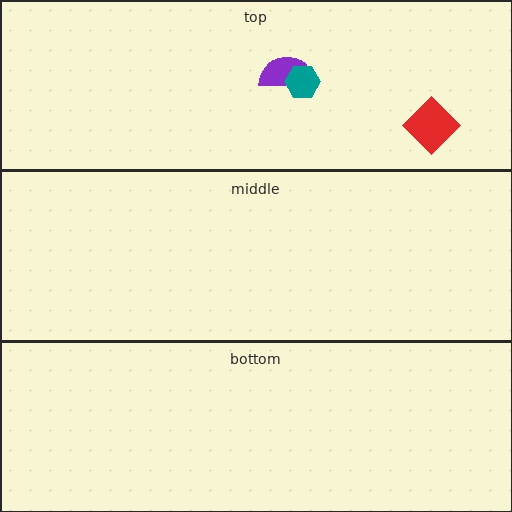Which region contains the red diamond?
The top region.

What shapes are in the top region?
The red diamond, the purple semicircle, the teal hexagon.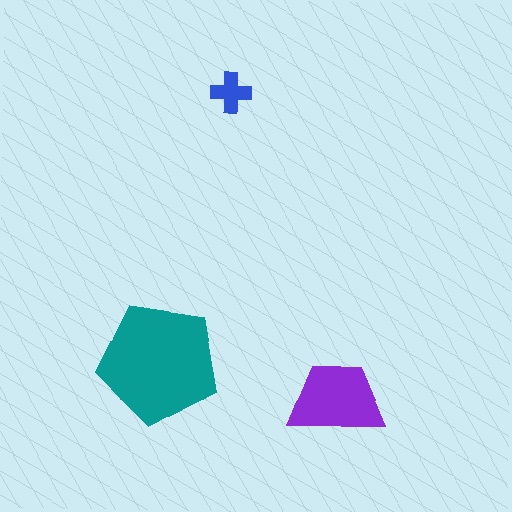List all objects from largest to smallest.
The teal pentagon, the purple trapezoid, the blue cross.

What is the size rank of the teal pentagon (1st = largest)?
1st.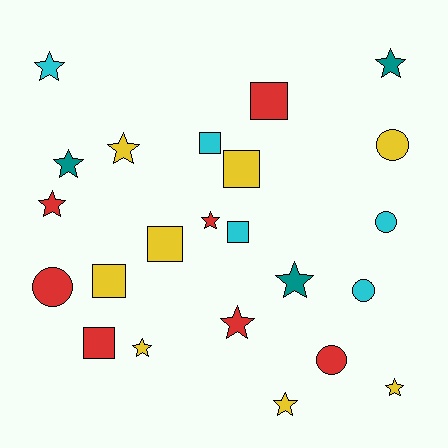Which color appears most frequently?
Yellow, with 8 objects.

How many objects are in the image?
There are 23 objects.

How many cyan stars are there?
There is 1 cyan star.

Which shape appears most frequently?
Star, with 11 objects.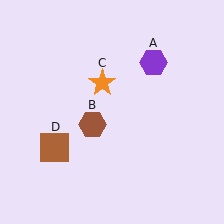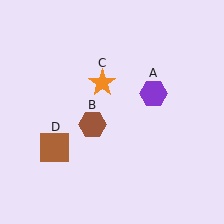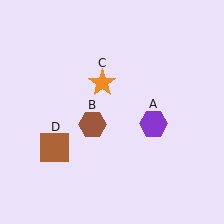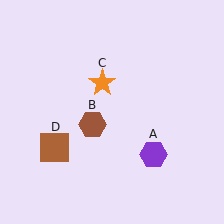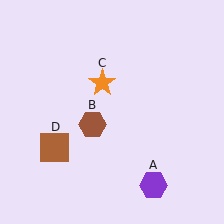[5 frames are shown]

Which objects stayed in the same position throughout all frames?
Brown hexagon (object B) and orange star (object C) and brown square (object D) remained stationary.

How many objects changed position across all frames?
1 object changed position: purple hexagon (object A).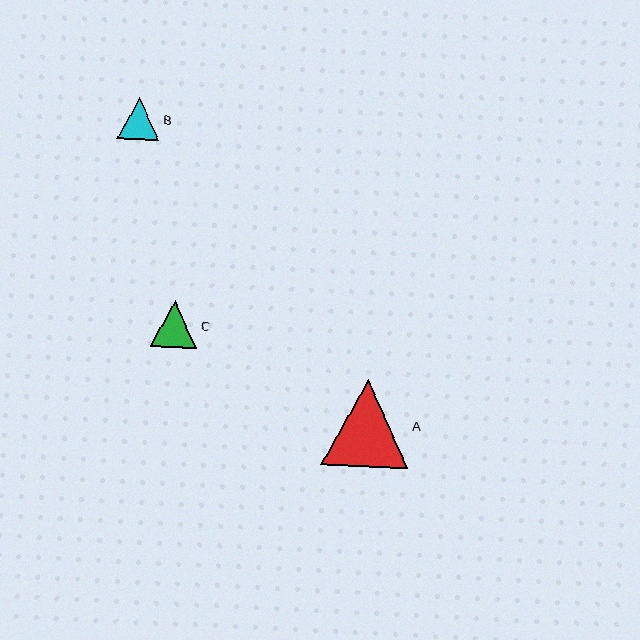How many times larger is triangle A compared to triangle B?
Triangle A is approximately 2.0 times the size of triangle B.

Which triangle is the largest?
Triangle A is the largest with a size of approximately 87 pixels.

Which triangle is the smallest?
Triangle B is the smallest with a size of approximately 43 pixels.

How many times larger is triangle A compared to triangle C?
Triangle A is approximately 1.9 times the size of triangle C.